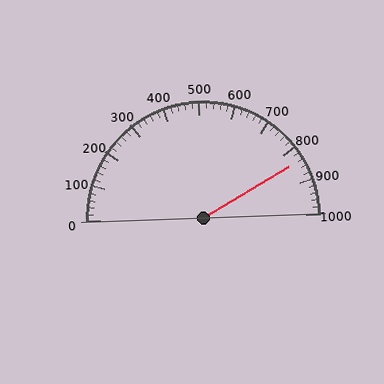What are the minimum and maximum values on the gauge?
The gauge ranges from 0 to 1000.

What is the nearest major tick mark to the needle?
The nearest major tick mark is 800.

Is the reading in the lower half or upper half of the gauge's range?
The reading is in the upper half of the range (0 to 1000).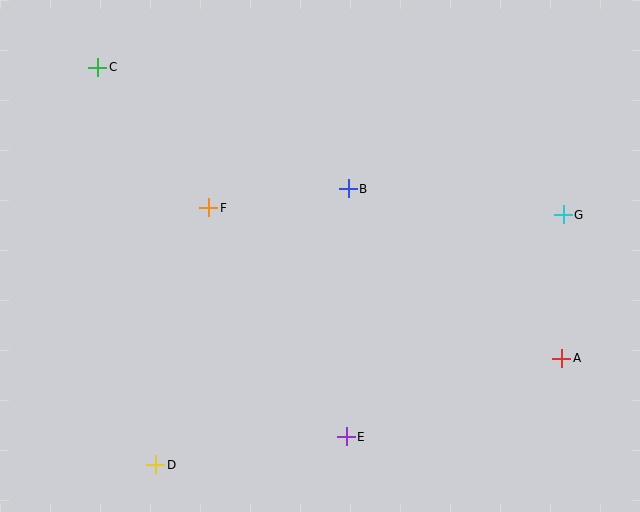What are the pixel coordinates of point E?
Point E is at (346, 437).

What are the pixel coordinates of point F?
Point F is at (209, 208).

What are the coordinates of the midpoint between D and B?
The midpoint between D and B is at (252, 327).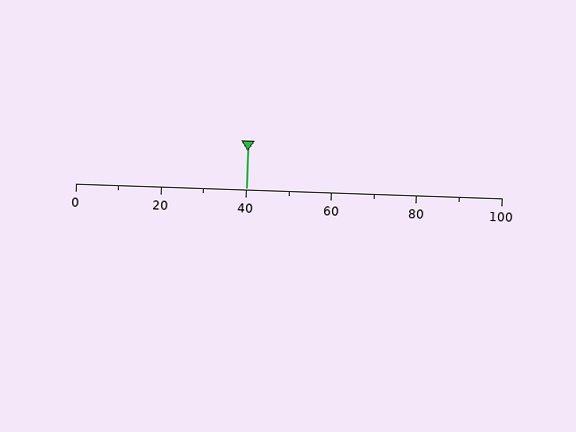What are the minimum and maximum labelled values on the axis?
The axis runs from 0 to 100.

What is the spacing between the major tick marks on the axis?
The major ticks are spaced 20 apart.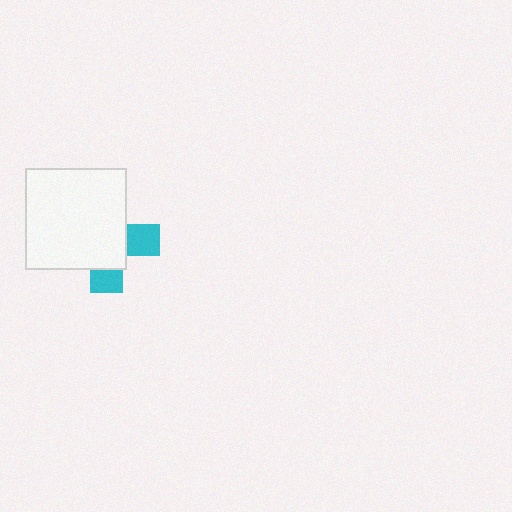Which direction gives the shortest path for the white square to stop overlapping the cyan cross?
Moving toward the upper-left gives the shortest separation.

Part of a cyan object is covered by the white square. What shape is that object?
It is a cross.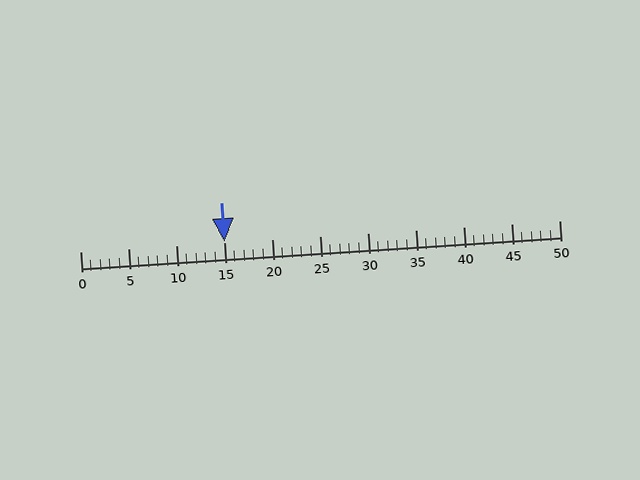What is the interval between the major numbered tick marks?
The major tick marks are spaced 5 units apart.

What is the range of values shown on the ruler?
The ruler shows values from 0 to 50.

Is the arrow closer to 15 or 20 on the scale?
The arrow is closer to 15.